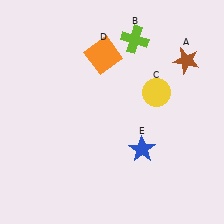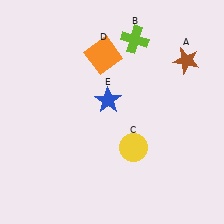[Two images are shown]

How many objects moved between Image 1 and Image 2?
2 objects moved between the two images.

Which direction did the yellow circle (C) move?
The yellow circle (C) moved down.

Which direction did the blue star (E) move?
The blue star (E) moved up.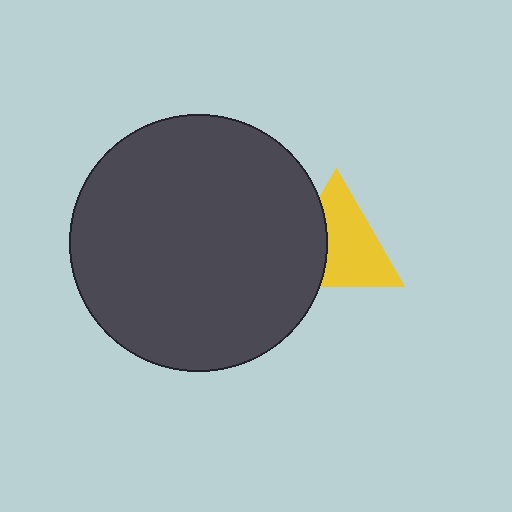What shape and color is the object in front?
The object in front is a dark gray circle.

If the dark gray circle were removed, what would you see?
You would see the complete yellow triangle.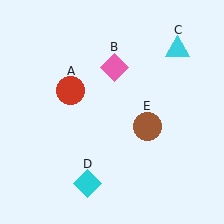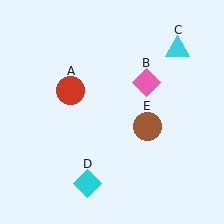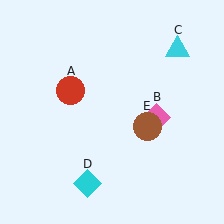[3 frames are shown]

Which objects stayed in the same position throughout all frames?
Red circle (object A) and cyan triangle (object C) and cyan diamond (object D) and brown circle (object E) remained stationary.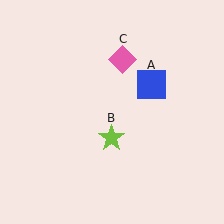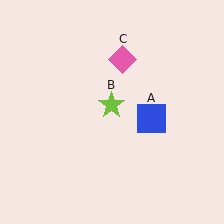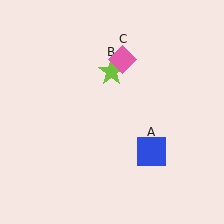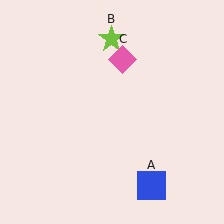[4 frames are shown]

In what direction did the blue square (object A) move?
The blue square (object A) moved down.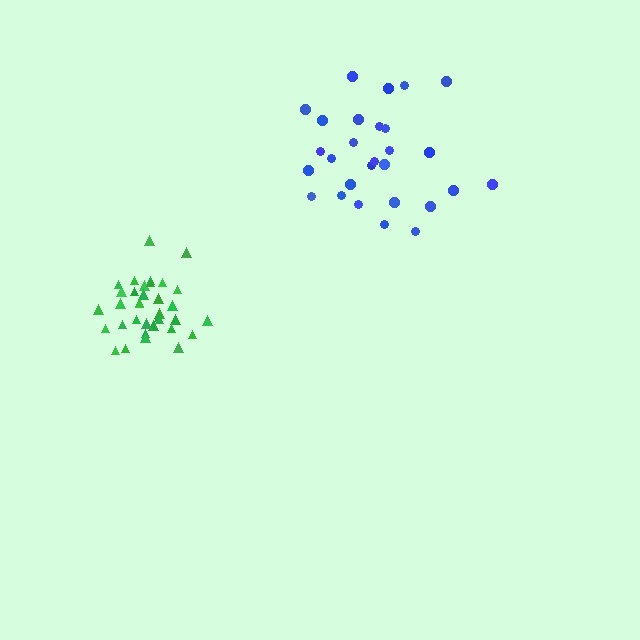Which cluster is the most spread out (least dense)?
Blue.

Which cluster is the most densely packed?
Green.